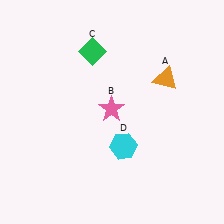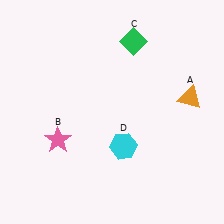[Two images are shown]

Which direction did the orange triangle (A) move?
The orange triangle (A) moved right.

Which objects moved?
The objects that moved are: the orange triangle (A), the pink star (B), the green diamond (C).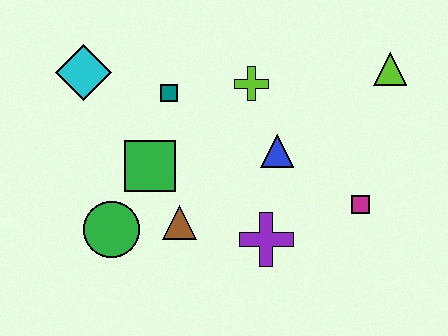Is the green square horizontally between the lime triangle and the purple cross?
No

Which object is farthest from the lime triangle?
The green circle is farthest from the lime triangle.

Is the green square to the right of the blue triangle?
No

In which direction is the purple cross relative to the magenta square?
The purple cross is to the left of the magenta square.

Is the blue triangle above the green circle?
Yes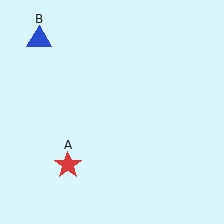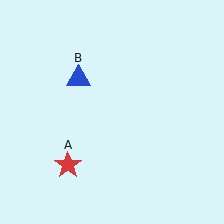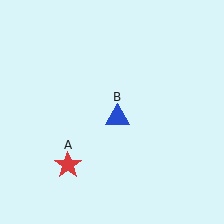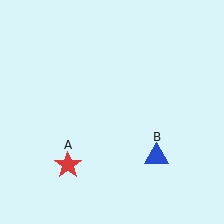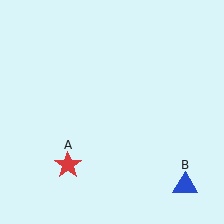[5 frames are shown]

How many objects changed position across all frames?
1 object changed position: blue triangle (object B).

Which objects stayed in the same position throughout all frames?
Red star (object A) remained stationary.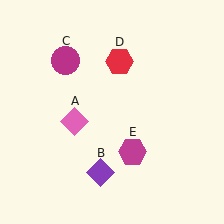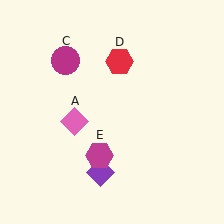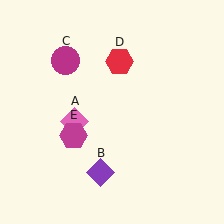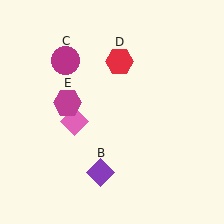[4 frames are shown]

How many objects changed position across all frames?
1 object changed position: magenta hexagon (object E).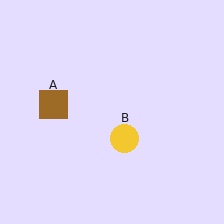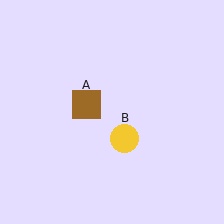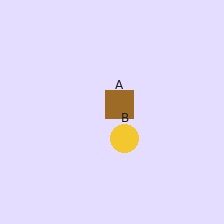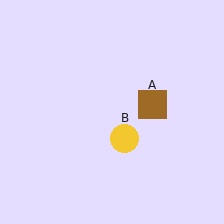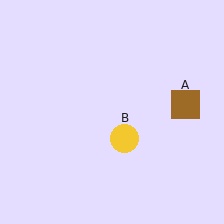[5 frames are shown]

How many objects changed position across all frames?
1 object changed position: brown square (object A).